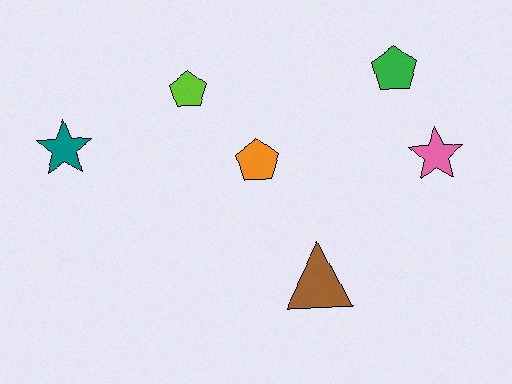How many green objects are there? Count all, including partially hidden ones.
There is 1 green object.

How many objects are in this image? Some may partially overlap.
There are 6 objects.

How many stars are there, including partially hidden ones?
There are 2 stars.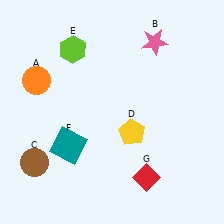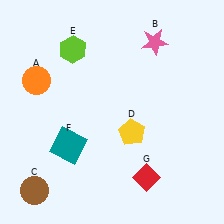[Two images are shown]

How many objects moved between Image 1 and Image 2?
1 object moved between the two images.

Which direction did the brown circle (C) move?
The brown circle (C) moved down.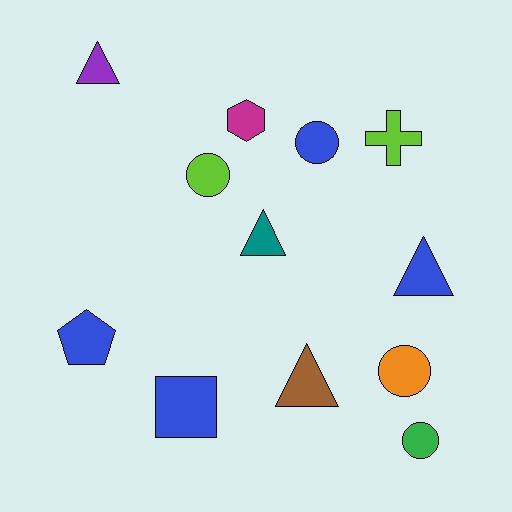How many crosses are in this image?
There is 1 cross.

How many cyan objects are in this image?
There are no cyan objects.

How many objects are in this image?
There are 12 objects.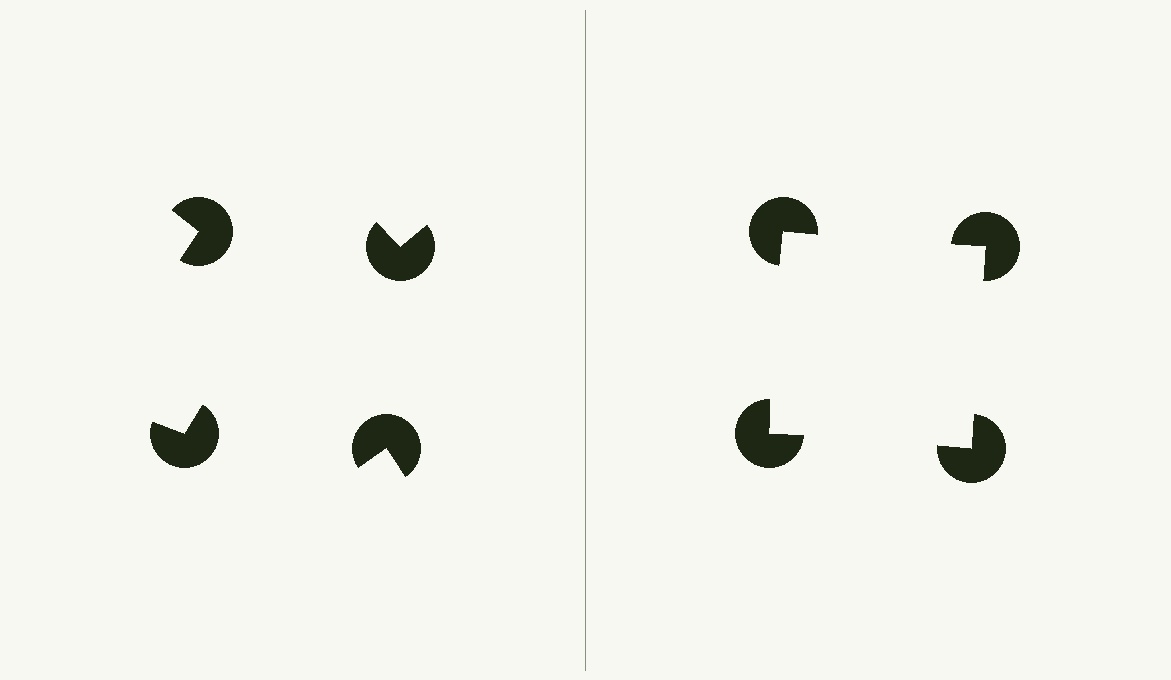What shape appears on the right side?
An illusory square.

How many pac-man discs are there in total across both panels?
8 — 4 on each side.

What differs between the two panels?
The pac-man discs are positioned identically on both sides; only the wedge orientations differ. On the right they align to a square; on the left they are misaligned.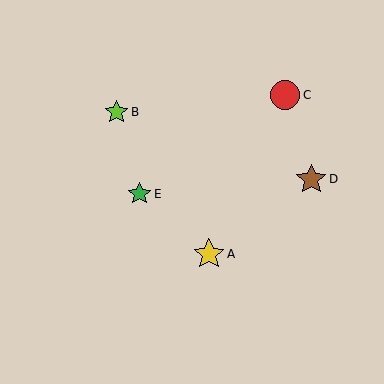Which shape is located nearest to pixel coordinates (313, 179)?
The brown star (labeled D) at (311, 179) is nearest to that location.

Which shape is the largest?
The yellow star (labeled A) is the largest.